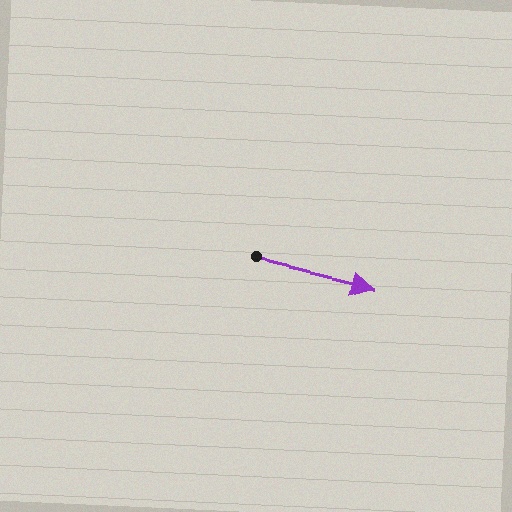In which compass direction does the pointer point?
East.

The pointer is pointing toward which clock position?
Roughly 3 o'clock.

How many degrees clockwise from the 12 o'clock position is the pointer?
Approximately 104 degrees.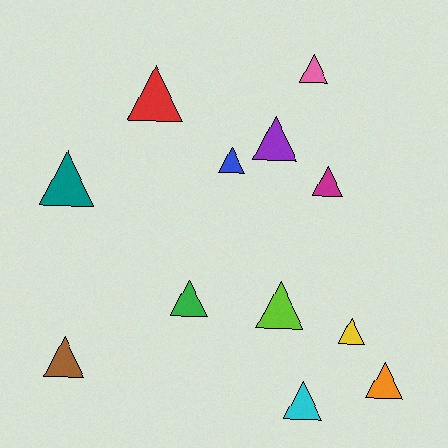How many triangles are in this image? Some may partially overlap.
There are 12 triangles.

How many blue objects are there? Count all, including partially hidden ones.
There is 1 blue object.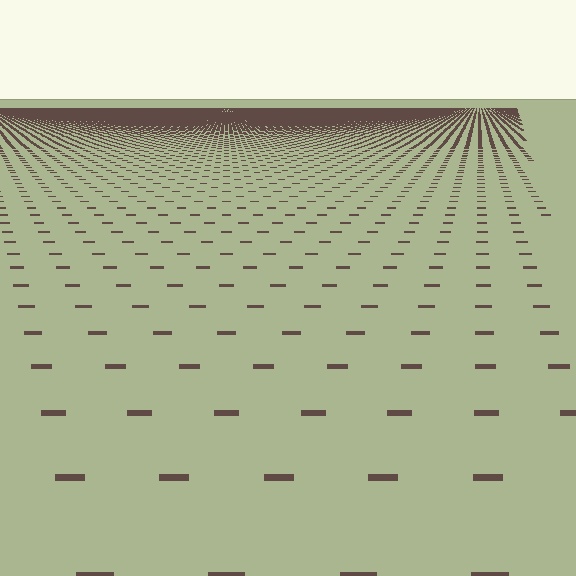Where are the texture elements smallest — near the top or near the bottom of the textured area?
Near the top.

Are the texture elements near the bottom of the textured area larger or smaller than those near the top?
Larger. Near the bottom, elements are closer to the viewer and appear at a bigger on-screen size.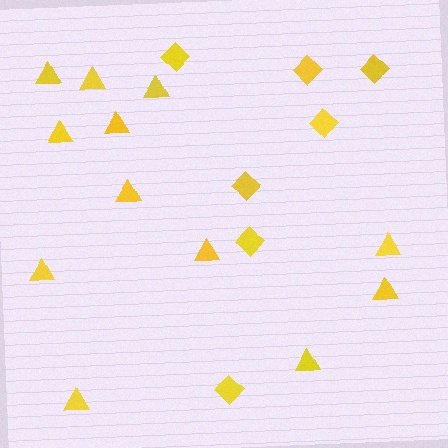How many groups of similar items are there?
There are 2 groups: one group of diamonds (7) and one group of triangles (12).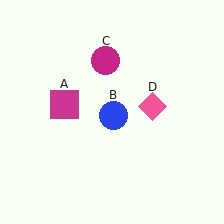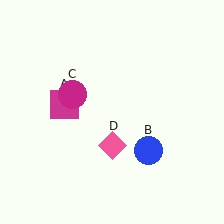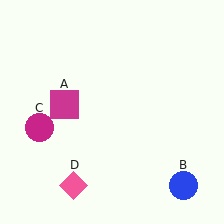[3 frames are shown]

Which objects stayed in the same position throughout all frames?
Magenta square (object A) remained stationary.